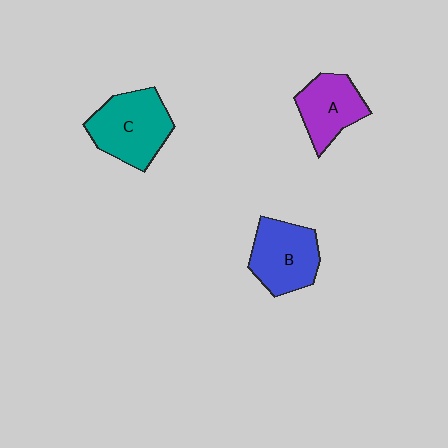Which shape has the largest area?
Shape C (teal).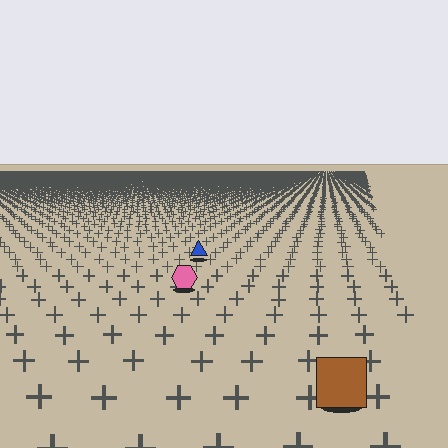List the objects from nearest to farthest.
From nearest to farthest: the brown square, the pink hexagon, the blue triangle.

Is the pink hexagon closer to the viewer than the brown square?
No. The brown square is closer — you can tell from the texture gradient: the ground texture is coarser near it.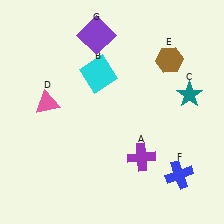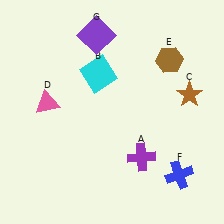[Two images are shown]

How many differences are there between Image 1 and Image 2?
There is 1 difference between the two images.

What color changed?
The star (C) changed from teal in Image 1 to brown in Image 2.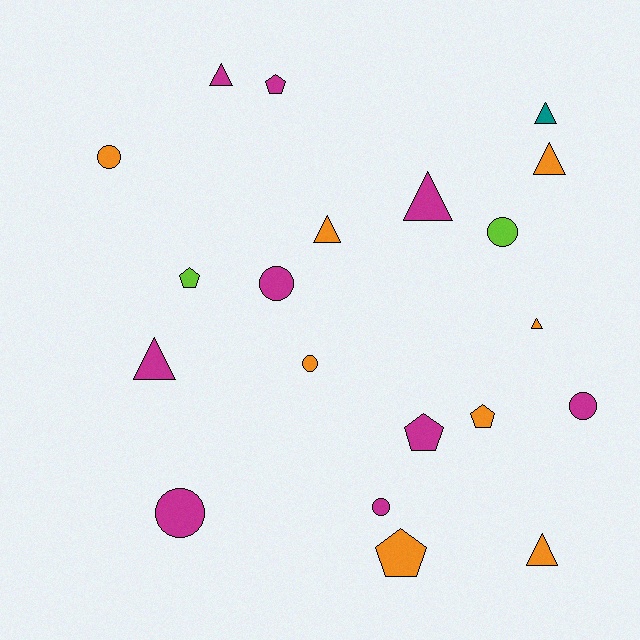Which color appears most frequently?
Magenta, with 9 objects.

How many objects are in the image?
There are 20 objects.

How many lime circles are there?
There is 1 lime circle.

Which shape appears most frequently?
Triangle, with 8 objects.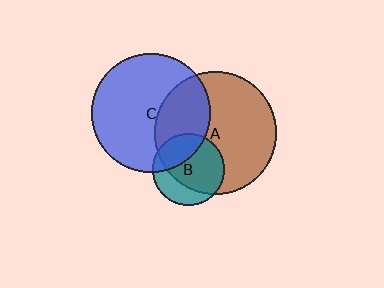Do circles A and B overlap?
Yes.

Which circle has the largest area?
Circle A (brown).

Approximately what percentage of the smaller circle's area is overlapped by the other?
Approximately 70%.